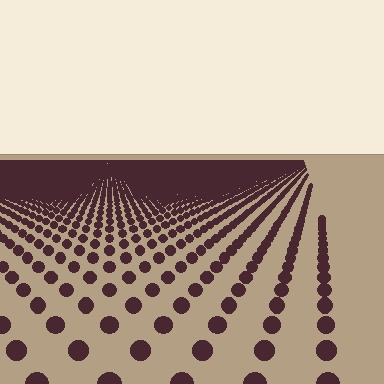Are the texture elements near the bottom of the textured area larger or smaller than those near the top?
Larger. Near the bottom, elements are closer to the viewer and appear at a bigger on-screen size.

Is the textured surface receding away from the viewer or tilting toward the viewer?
The surface is receding away from the viewer. Texture elements get smaller and denser toward the top.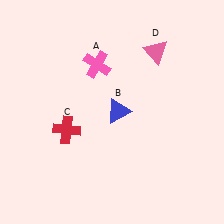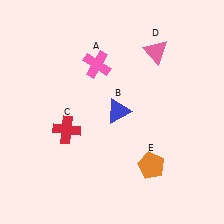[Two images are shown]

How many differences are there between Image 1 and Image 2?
There is 1 difference between the two images.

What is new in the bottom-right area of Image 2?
An orange pentagon (E) was added in the bottom-right area of Image 2.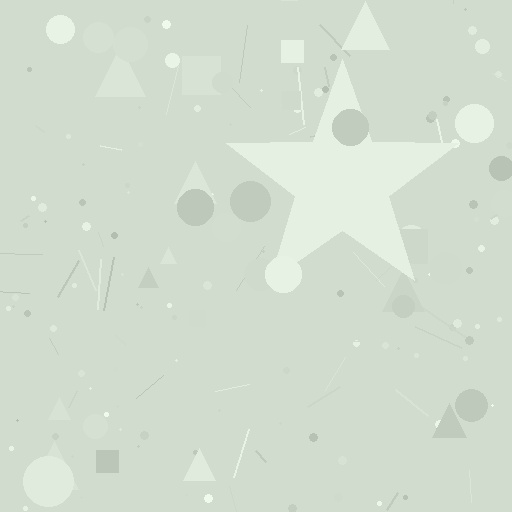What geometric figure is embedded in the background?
A star is embedded in the background.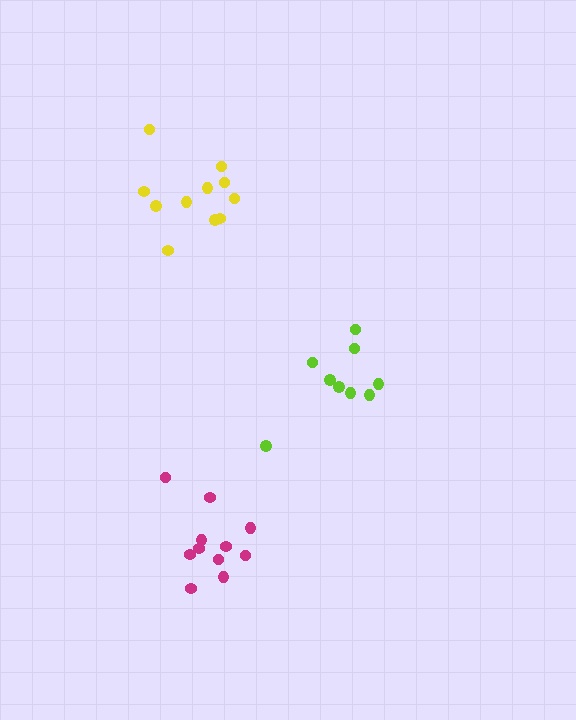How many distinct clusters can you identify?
There are 3 distinct clusters.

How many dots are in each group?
Group 1: 11 dots, Group 2: 11 dots, Group 3: 9 dots (31 total).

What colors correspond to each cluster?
The clusters are colored: magenta, yellow, lime.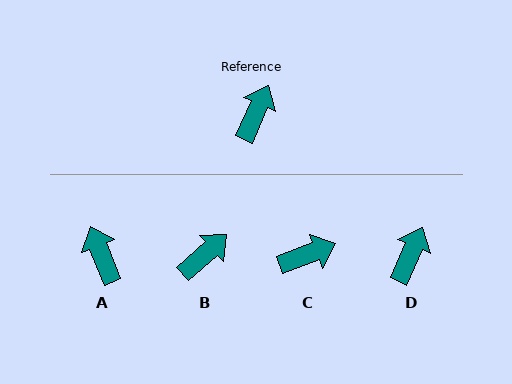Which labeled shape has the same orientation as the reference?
D.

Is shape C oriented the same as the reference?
No, it is off by about 45 degrees.